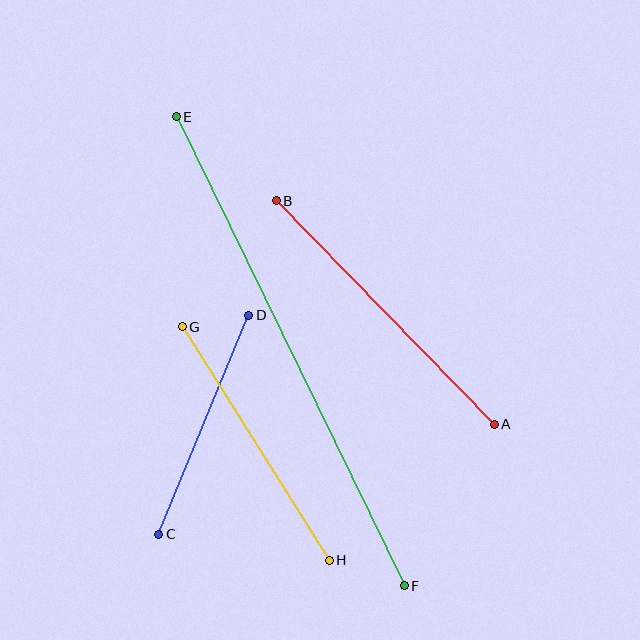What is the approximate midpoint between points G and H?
The midpoint is at approximately (256, 443) pixels.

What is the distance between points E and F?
The distance is approximately 521 pixels.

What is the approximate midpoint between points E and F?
The midpoint is at approximately (290, 351) pixels.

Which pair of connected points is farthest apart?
Points E and F are farthest apart.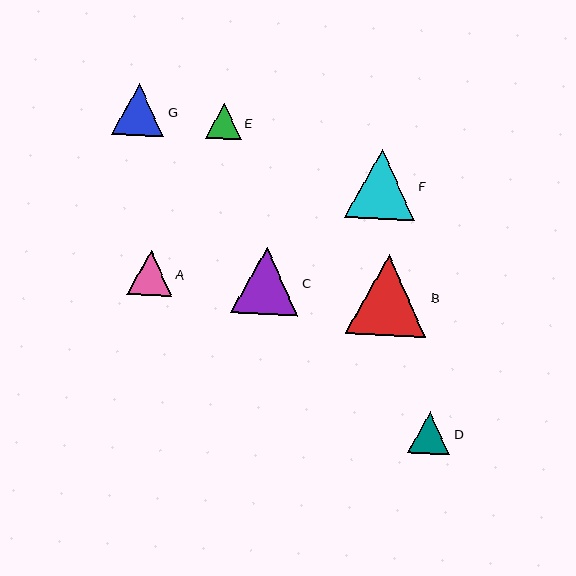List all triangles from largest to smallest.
From largest to smallest: B, F, C, G, A, D, E.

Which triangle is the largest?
Triangle B is the largest with a size of approximately 81 pixels.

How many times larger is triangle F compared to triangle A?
Triangle F is approximately 1.6 times the size of triangle A.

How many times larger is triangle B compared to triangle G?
Triangle B is approximately 1.5 times the size of triangle G.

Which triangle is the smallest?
Triangle E is the smallest with a size of approximately 36 pixels.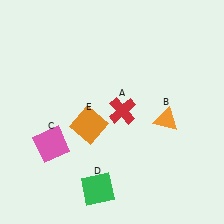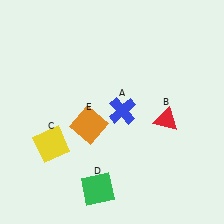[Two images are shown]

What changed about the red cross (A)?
In Image 1, A is red. In Image 2, it changed to blue.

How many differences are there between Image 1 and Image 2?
There are 3 differences between the two images.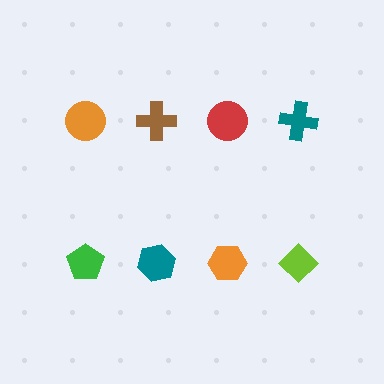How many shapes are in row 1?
4 shapes.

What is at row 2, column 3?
An orange hexagon.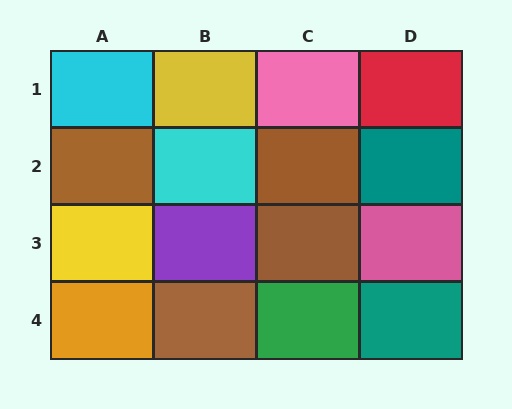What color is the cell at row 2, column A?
Brown.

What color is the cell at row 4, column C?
Green.